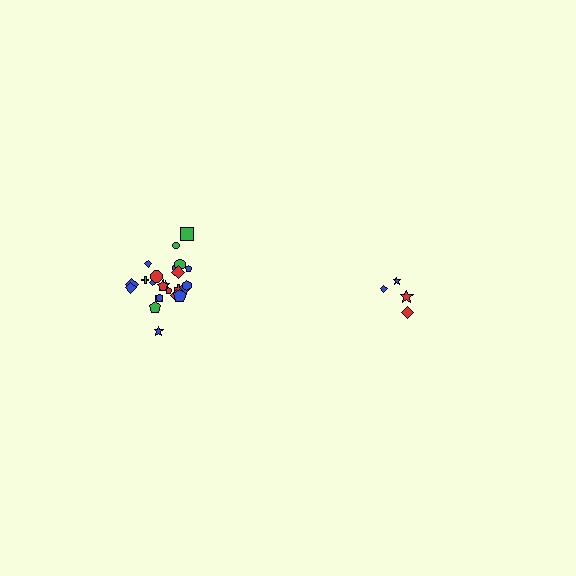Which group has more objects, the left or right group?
The left group.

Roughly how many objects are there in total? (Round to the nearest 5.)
Roughly 30 objects in total.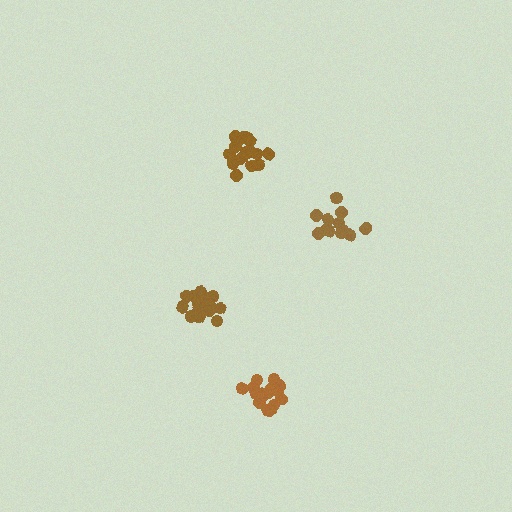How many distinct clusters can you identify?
There are 4 distinct clusters.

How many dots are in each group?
Group 1: 18 dots, Group 2: 17 dots, Group 3: 14 dots, Group 4: 18 dots (67 total).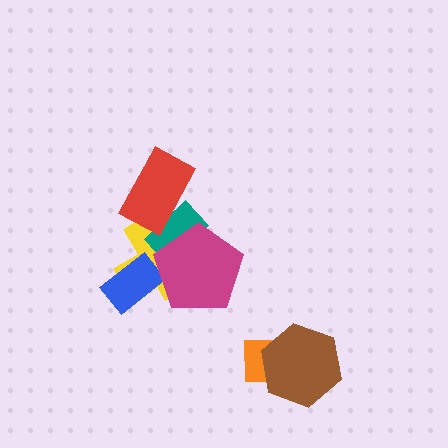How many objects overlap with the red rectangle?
2 objects overlap with the red rectangle.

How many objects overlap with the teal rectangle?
3 objects overlap with the teal rectangle.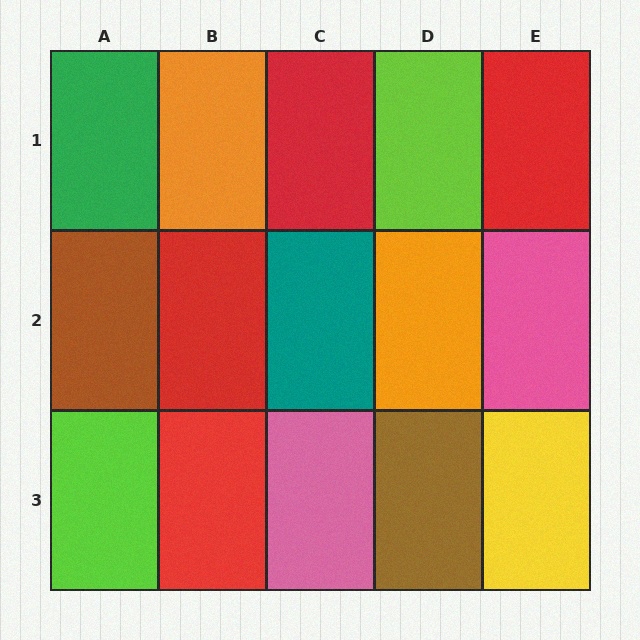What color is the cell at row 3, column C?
Pink.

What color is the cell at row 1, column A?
Green.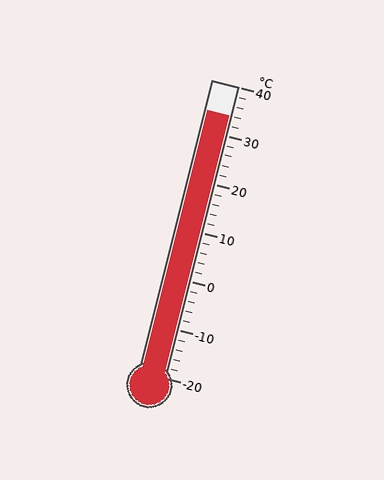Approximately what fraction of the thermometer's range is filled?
The thermometer is filled to approximately 90% of its range.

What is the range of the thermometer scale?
The thermometer scale ranges from -20°C to 40°C.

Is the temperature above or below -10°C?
The temperature is above -10°C.